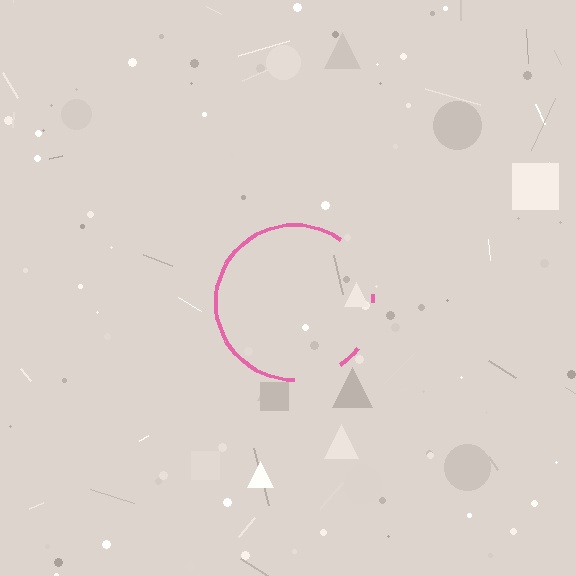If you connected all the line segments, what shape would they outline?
They would outline a circle.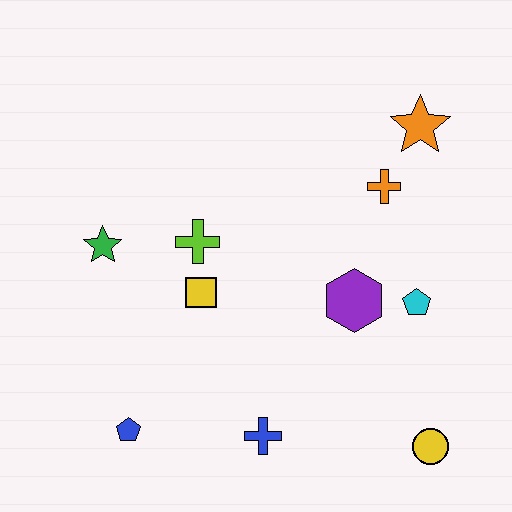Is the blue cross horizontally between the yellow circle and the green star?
Yes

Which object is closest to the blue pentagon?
The blue cross is closest to the blue pentagon.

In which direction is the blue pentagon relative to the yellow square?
The blue pentagon is below the yellow square.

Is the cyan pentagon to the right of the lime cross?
Yes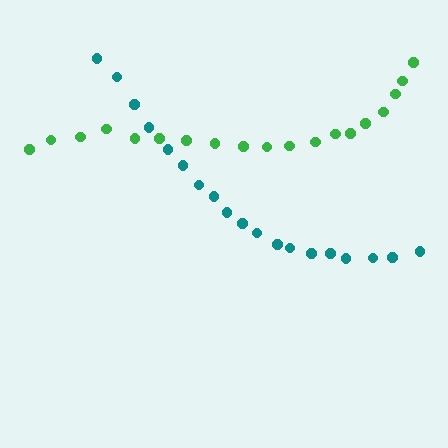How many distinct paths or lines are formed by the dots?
There are 2 distinct paths.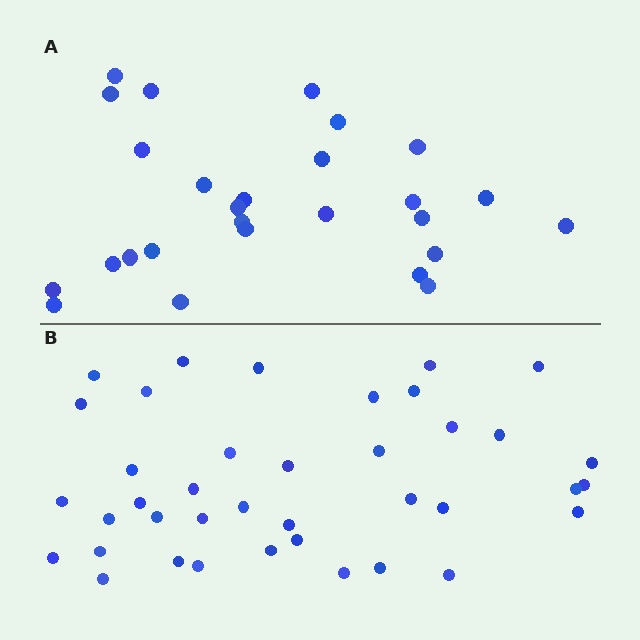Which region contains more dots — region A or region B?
Region B (the bottom region) has more dots.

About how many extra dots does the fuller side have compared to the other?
Region B has roughly 12 or so more dots than region A.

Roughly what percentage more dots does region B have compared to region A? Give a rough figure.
About 45% more.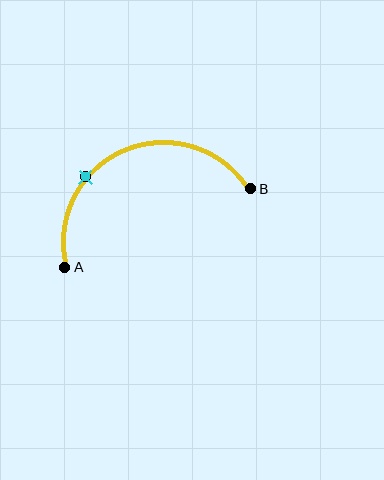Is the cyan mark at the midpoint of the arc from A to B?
No. The cyan mark lies on the arc but is closer to endpoint A. The arc midpoint would be at the point on the curve equidistant along the arc from both A and B.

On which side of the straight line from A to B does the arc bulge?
The arc bulges above the straight line connecting A and B.